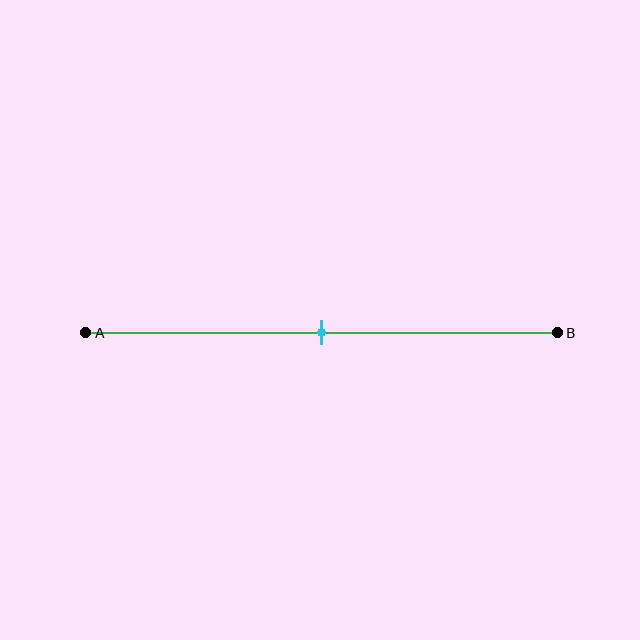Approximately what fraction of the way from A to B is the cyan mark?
The cyan mark is approximately 50% of the way from A to B.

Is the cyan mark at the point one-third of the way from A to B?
No, the mark is at about 50% from A, not at the 33% one-third point.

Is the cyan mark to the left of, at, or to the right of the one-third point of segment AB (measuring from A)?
The cyan mark is to the right of the one-third point of segment AB.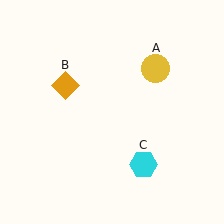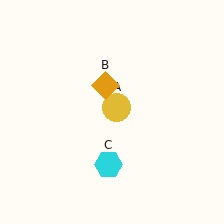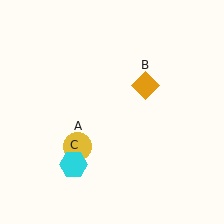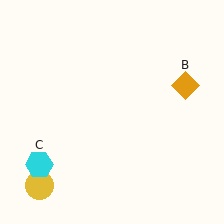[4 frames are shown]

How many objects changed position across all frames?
3 objects changed position: yellow circle (object A), orange diamond (object B), cyan hexagon (object C).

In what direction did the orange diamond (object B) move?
The orange diamond (object B) moved right.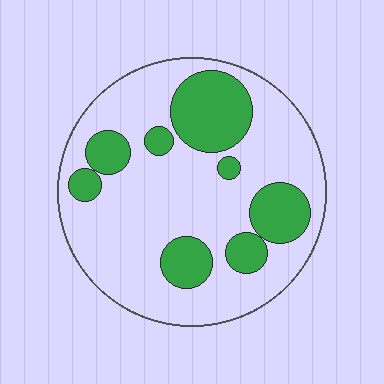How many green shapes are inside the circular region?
8.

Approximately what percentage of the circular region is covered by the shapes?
Approximately 25%.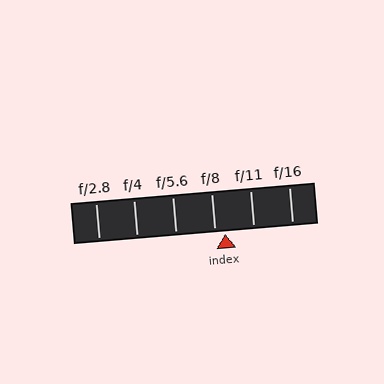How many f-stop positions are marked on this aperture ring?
There are 6 f-stop positions marked.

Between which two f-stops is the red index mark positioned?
The index mark is between f/8 and f/11.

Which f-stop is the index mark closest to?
The index mark is closest to f/8.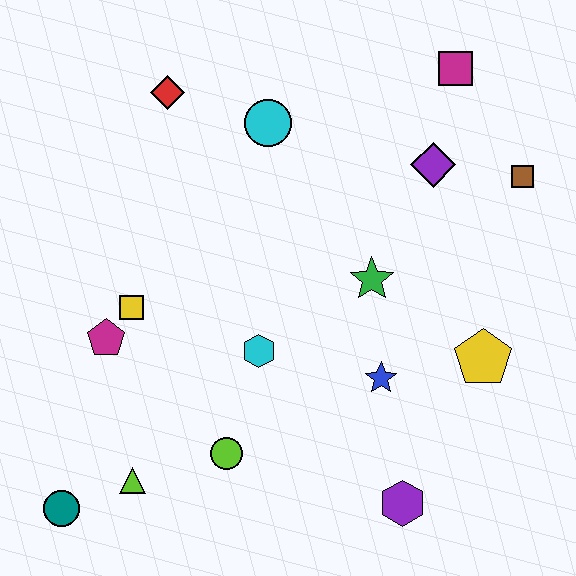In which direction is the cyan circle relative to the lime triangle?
The cyan circle is above the lime triangle.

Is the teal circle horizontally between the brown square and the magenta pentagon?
No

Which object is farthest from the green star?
The teal circle is farthest from the green star.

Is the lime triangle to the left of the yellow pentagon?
Yes